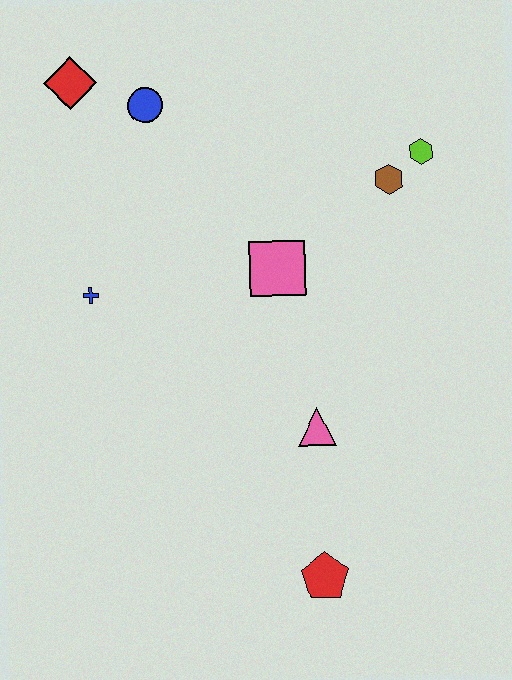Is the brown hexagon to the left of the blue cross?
No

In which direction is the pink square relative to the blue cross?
The pink square is to the right of the blue cross.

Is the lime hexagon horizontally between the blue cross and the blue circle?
No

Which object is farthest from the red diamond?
The red pentagon is farthest from the red diamond.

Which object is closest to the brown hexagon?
The lime hexagon is closest to the brown hexagon.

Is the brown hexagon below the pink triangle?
No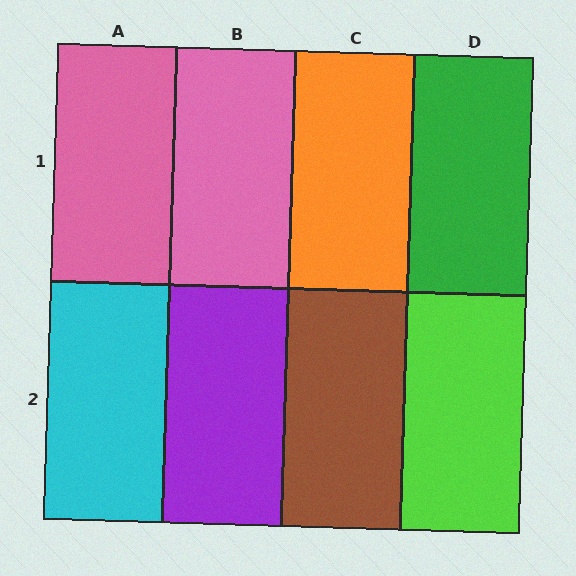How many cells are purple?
1 cell is purple.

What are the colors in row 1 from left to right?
Pink, pink, orange, green.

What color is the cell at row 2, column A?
Cyan.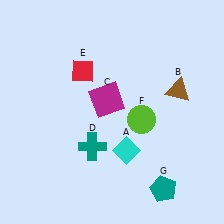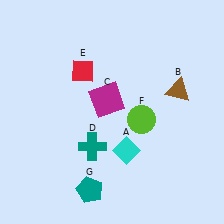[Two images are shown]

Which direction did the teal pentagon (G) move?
The teal pentagon (G) moved left.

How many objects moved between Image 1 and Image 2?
1 object moved between the two images.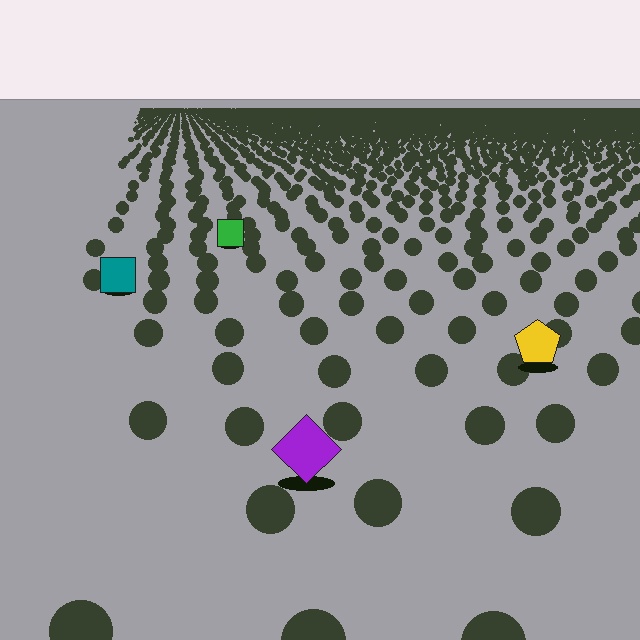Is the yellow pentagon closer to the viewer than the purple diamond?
No. The purple diamond is closer — you can tell from the texture gradient: the ground texture is coarser near it.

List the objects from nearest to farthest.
From nearest to farthest: the purple diamond, the yellow pentagon, the teal square, the green square.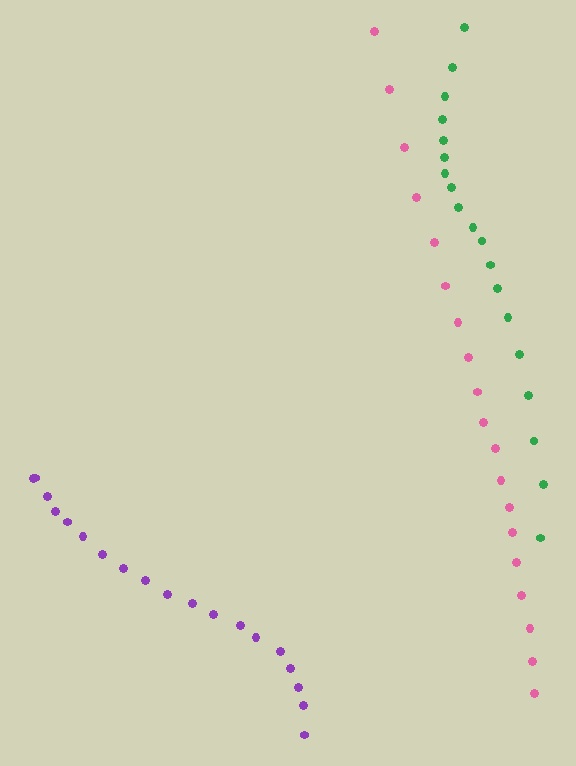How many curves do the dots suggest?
There are 3 distinct paths.